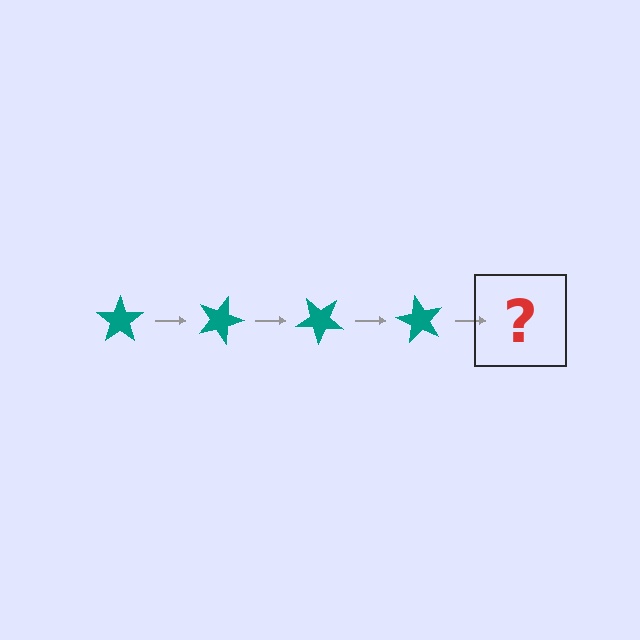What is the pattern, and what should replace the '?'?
The pattern is that the star rotates 20 degrees each step. The '?' should be a teal star rotated 80 degrees.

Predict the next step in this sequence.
The next step is a teal star rotated 80 degrees.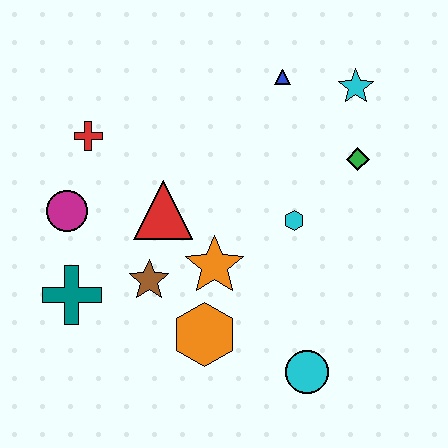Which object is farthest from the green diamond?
The teal cross is farthest from the green diamond.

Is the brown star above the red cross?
No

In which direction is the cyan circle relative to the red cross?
The cyan circle is below the red cross.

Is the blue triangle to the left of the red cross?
No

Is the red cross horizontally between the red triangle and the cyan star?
No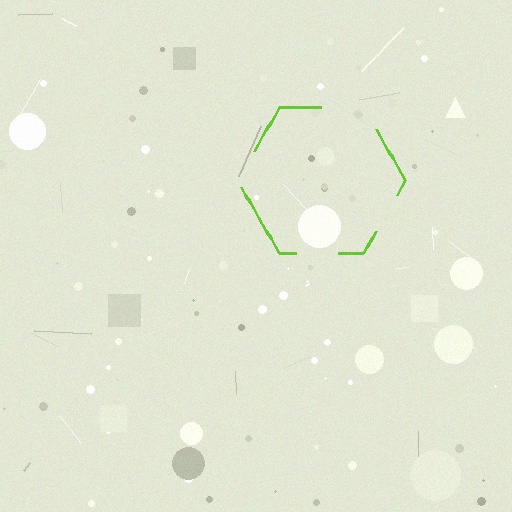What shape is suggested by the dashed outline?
The dashed outline suggests a hexagon.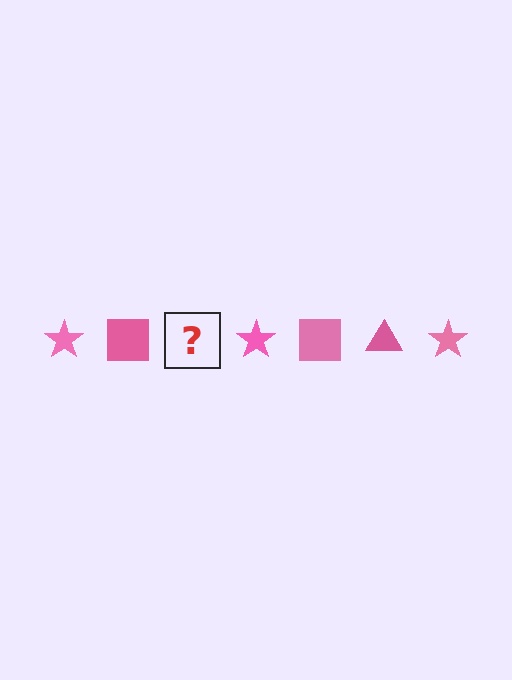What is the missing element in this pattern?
The missing element is a pink triangle.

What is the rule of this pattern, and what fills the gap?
The rule is that the pattern cycles through star, square, triangle shapes in pink. The gap should be filled with a pink triangle.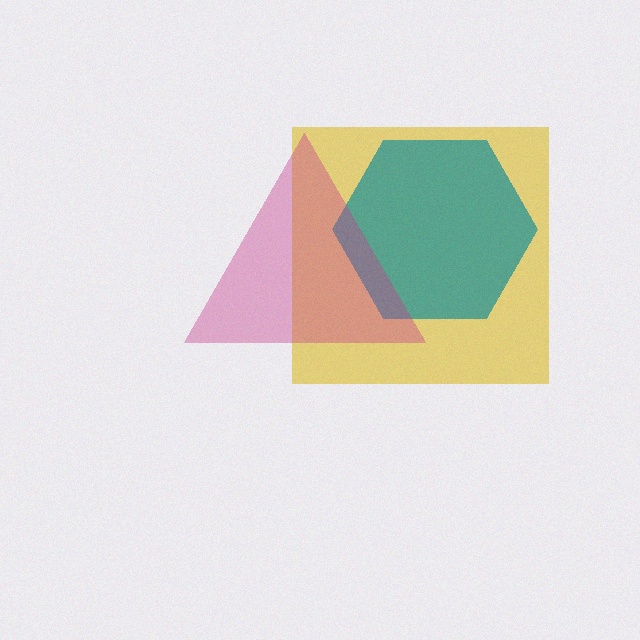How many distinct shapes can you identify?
There are 3 distinct shapes: a yellow square, a teal hexagon, a magenta triangle.